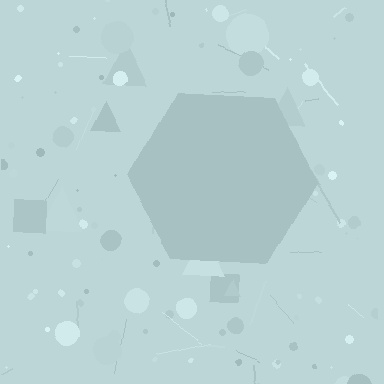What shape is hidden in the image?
A hexagon is hidden in the image.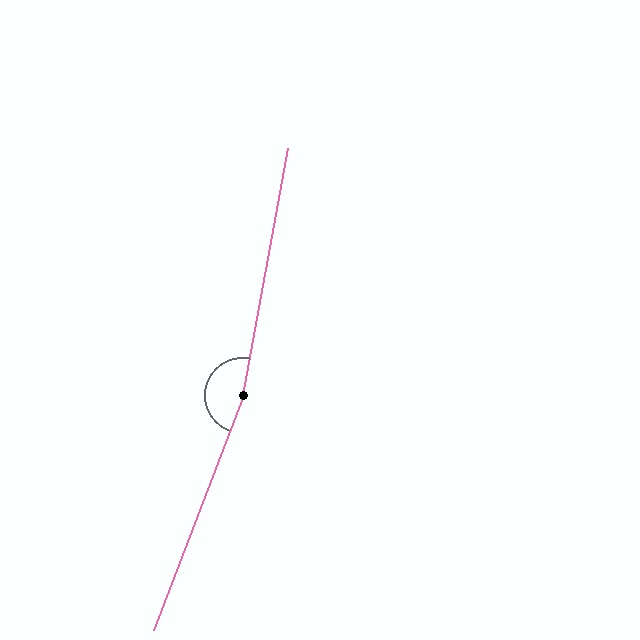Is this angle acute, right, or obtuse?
It is obtuse.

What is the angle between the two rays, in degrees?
Approximately 169 degrees.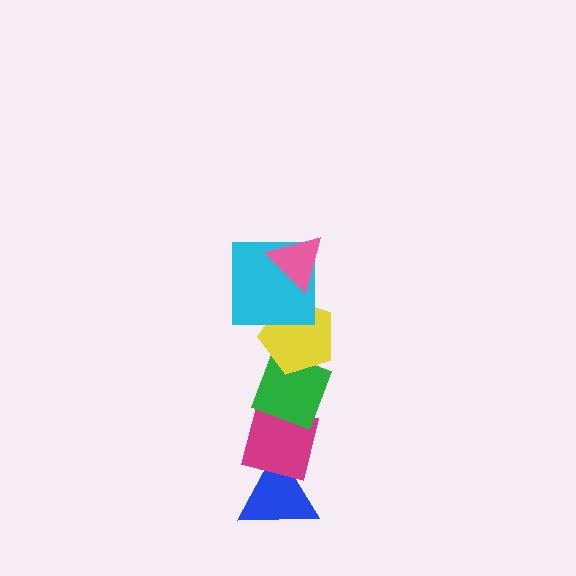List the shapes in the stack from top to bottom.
From top to bottom: the pink triangle, the cyan square, the yellow pentagon, the green diamond, the magenta square, the blue triangle.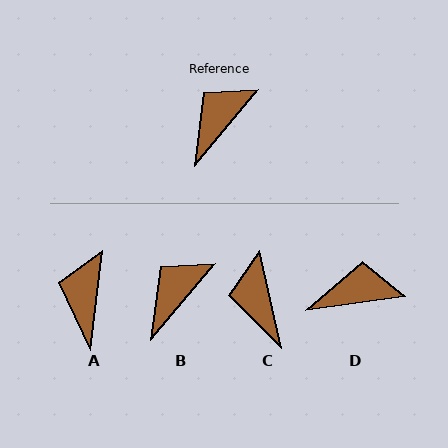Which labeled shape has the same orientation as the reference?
B.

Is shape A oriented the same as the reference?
No, it is off by about 33 degrees.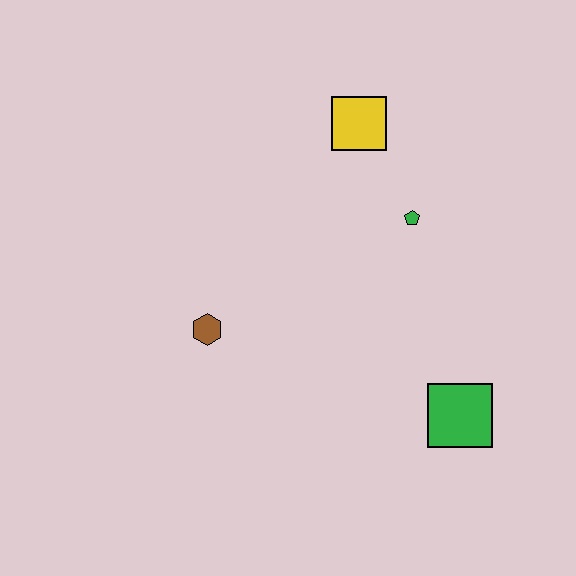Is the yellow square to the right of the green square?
No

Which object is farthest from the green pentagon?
The brown hexagon is farthest from the green pentagon.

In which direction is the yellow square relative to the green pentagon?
The yellow square is above the green pentagon.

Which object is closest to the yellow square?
The green pentagon is closest to the yellow square.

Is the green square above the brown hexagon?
No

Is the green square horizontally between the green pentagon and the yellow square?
No